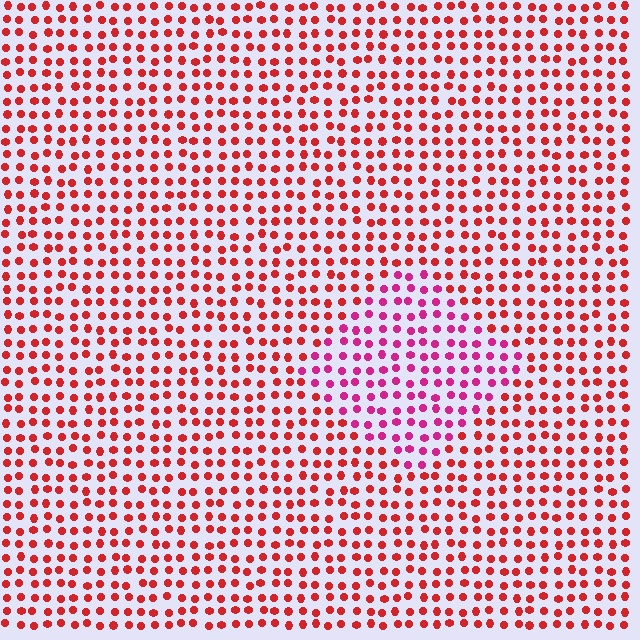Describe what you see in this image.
The image is filled with small red elements in a uniform arrangement. A diamond-shaped region is visible where the elements are tinted to a slightly different hue, forming a subtle color boundary.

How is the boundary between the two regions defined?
The boundary is defined purely by a slight shift in hue (about 35 degrees). Spacing, size, and orientation are identical on both sides.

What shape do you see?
I see a diamond.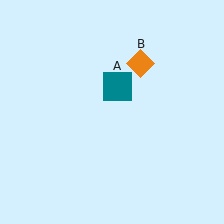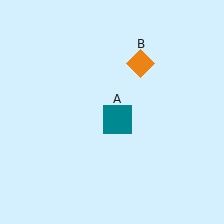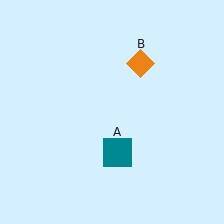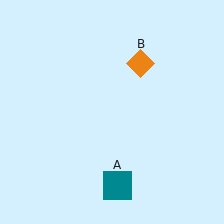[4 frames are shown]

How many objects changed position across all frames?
1 object changed position: teal square (object A).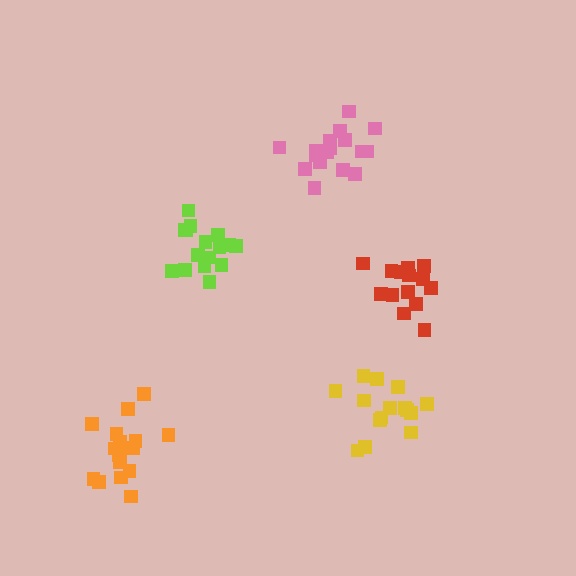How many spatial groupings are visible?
There are 5 spatial groupings.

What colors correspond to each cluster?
The clusters are colored: red, orange, lime, yellow, pink.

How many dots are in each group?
Group 1: 14 dots, Group 2: 17 dots, Group 3: 16 dots, Group 4: 15 dots, Group 5: 18 dots (80 total).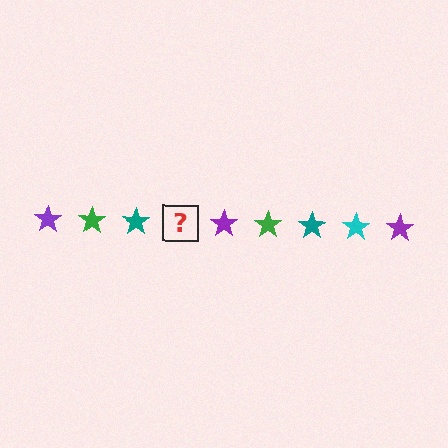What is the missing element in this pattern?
The missing element is a cyan star.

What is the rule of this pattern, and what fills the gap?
The rule is that the pattern cycles through purple, green, teal, cyan stars. The gap should be filled with a cyan star.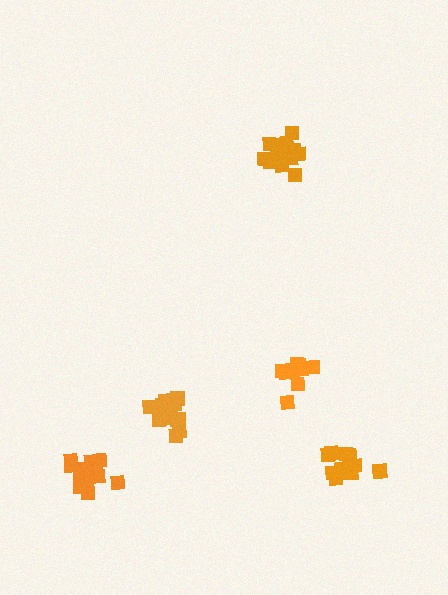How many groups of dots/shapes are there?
There are 5 groups.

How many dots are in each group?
Group 1: 14 dots, Group 2: 14 dots, Group 3: 12 dots, Group 4: 15 dots, Group 5: 10 dots (65 total).